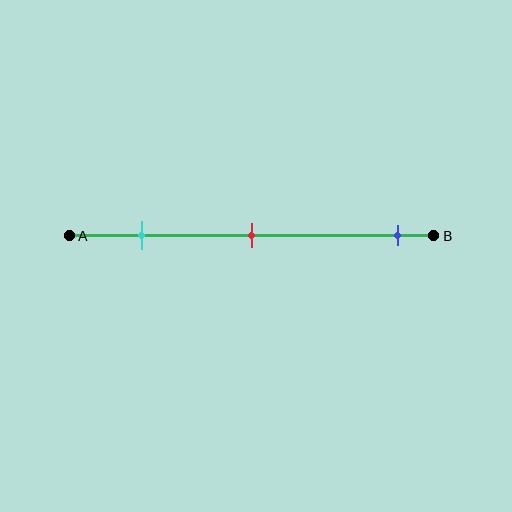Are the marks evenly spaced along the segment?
No, the marks are not evenly spaced.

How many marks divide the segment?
There are 3 marks dividing the segment.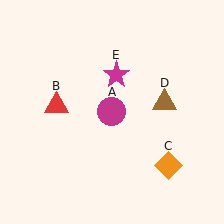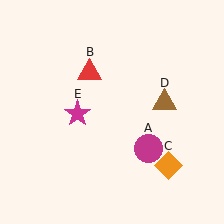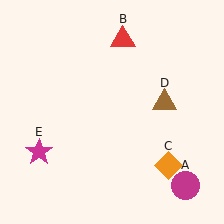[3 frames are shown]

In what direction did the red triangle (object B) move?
The red triangle (object B) moved up and to the right.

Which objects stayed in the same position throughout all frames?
Orange diamond (object C) and brown triangle (object D) remained stationary.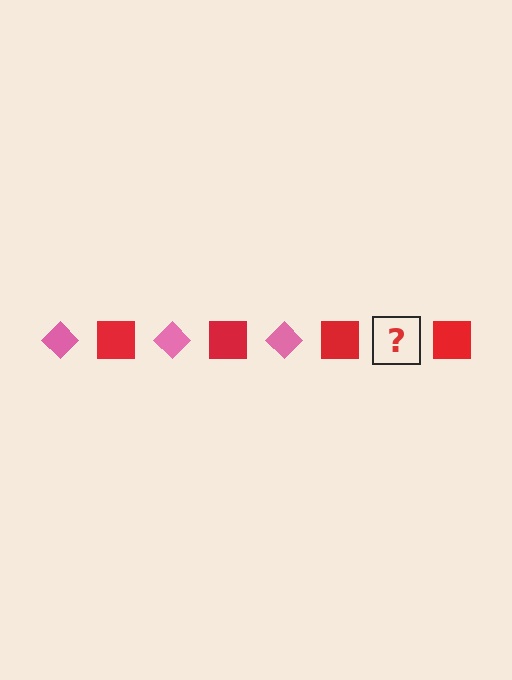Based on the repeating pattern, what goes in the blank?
The blank should be a pink diamond.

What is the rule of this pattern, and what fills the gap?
The rule is that the pattern alternates between pink diamond and red square. The gap should be filled with a pink diamond.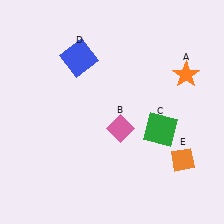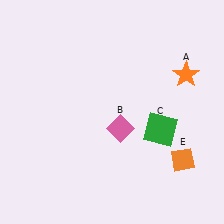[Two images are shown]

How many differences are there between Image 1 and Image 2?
There is 1 difference between the two images.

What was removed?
The blue square (D) was removed in Image 2.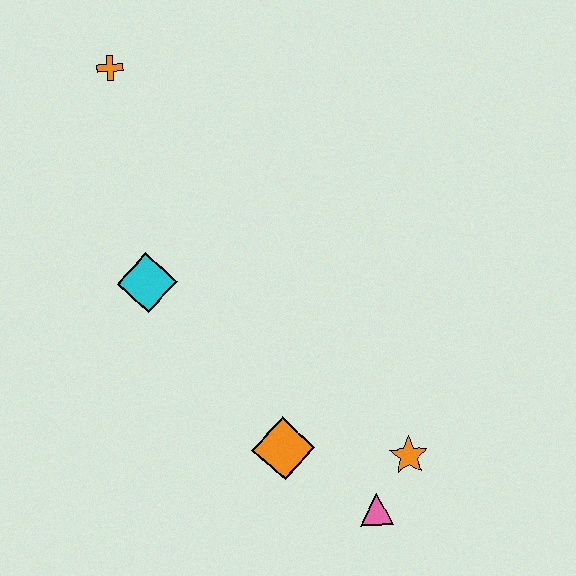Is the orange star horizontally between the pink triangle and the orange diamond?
No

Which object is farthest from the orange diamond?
The orange cross is farthest from the orange diamond.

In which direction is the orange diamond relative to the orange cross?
The orange diamond is below the orange cross.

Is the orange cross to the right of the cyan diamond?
No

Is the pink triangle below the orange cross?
Yes